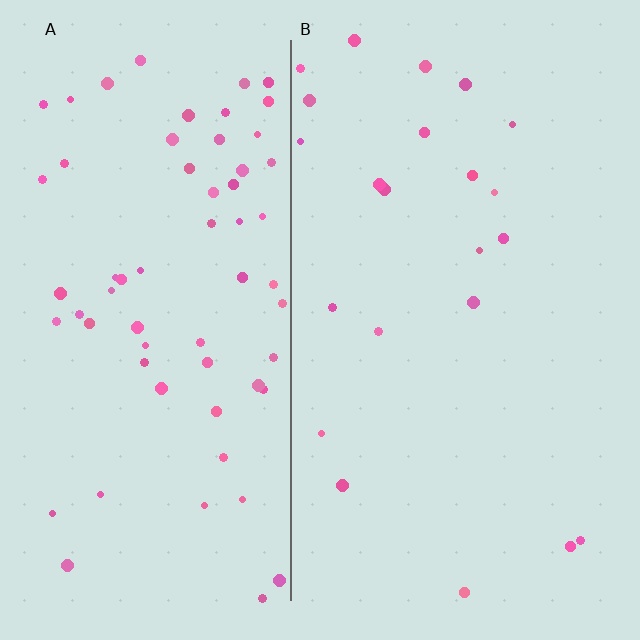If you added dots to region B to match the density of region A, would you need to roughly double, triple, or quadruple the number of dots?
Approximately triple.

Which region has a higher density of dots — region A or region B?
A (the left).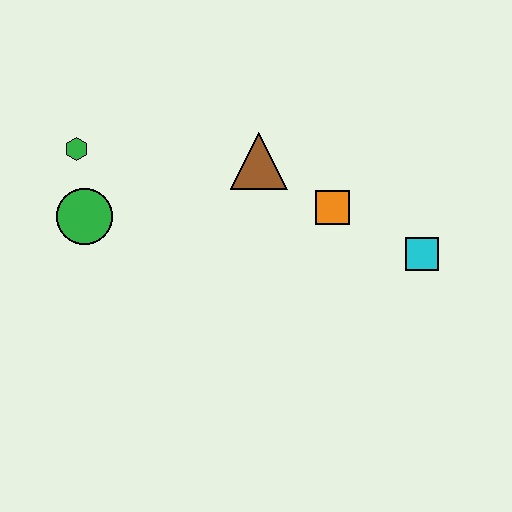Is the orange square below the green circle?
No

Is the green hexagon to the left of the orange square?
Yes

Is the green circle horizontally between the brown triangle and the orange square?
No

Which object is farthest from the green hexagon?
The cyan square is farthest from the green hexagon.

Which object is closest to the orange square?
The brown triangle is closest to the orange square.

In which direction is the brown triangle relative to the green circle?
The brown triangle is to the right of the green circle.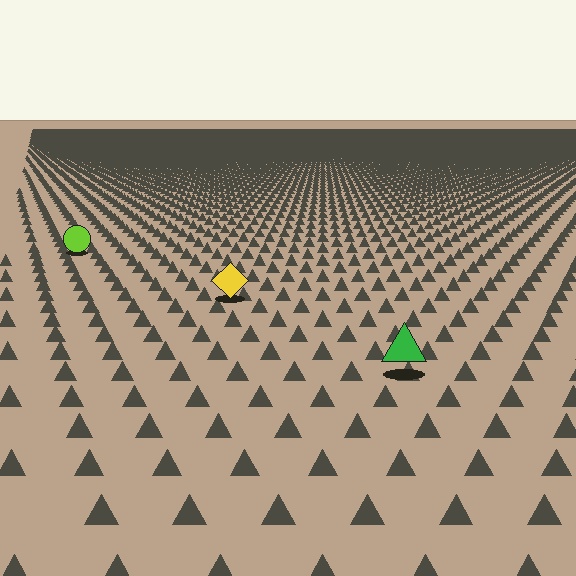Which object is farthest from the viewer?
The lime circle is farthest from the viewer. It appears smaller and the ground texture around it is denser.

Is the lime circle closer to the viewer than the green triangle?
No. The green triangle is closer — you can tell from the texture gradient: the ground texture is coarser near it.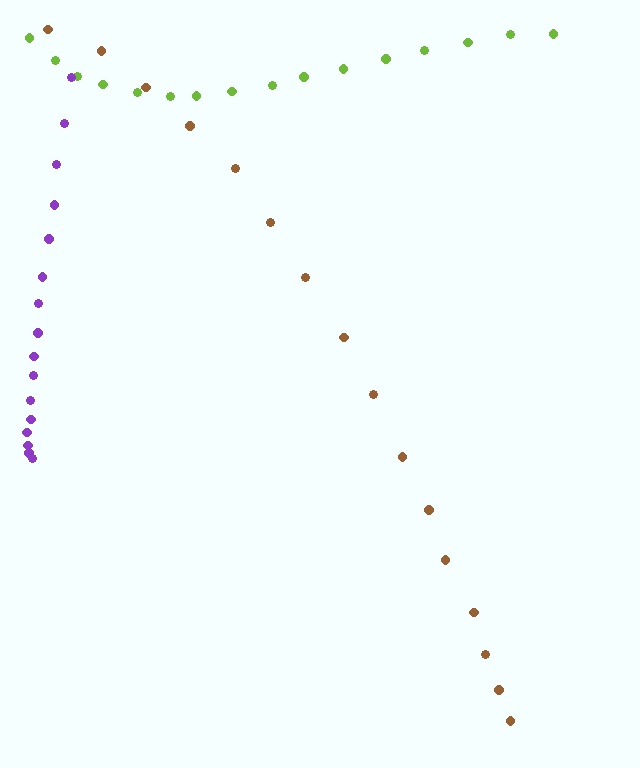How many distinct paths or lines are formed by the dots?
There are 3 distinct paths.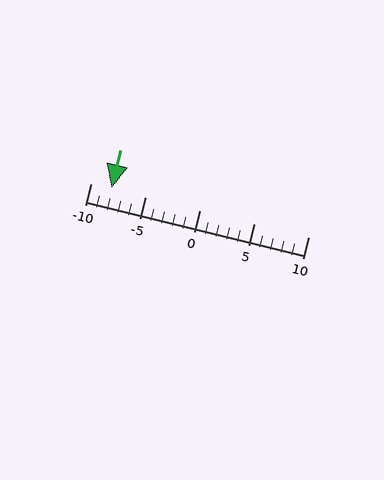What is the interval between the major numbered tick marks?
The major tick marks are spaced 5 units apart.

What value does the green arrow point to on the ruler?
The green arrow points to approximately -8.